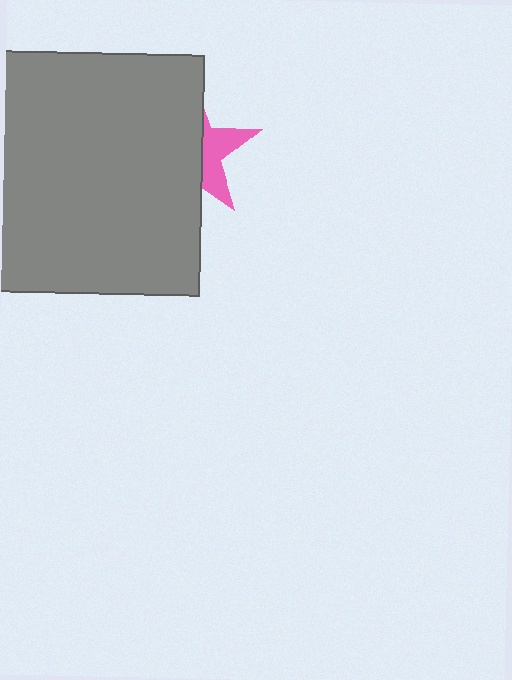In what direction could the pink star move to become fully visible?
The pink star could move right. That would shift it out from behind the gray square entirely.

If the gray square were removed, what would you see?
You would see the complete pink star.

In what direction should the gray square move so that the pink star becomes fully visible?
The gray square should move left. That is the shortest direction to clear the overlap and leave the pink star fully visible.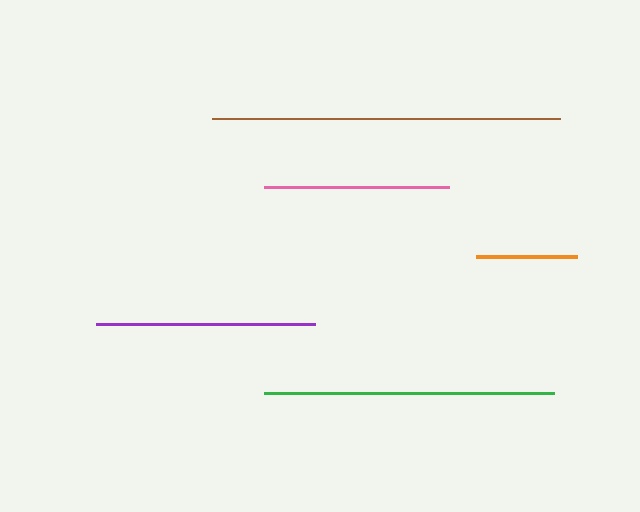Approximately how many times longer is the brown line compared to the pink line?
The brown line is approximately 1.9 times the length of the pink line.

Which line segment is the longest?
The brown line is the longest at approximately 348 pixels.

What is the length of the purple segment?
The purple segment is approximately 219 pixels long.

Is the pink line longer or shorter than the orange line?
The pink line is longer than the orange line.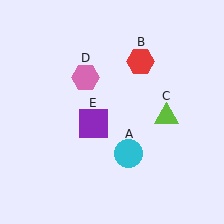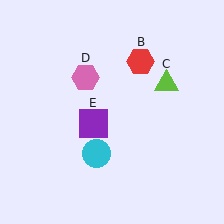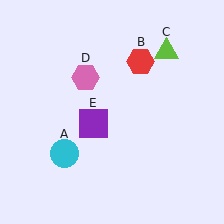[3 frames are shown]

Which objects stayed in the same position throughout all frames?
Red hexagon (object B) and pink hexagon (object D) and purple square (object E) remained stationary.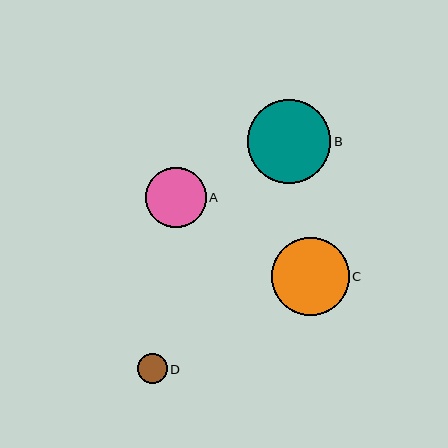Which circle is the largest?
Circle B is the largest with a size of approximately 84 pixels.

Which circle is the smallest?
Circle D is the smallest with a size of approximately 29 pixels.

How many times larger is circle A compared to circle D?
Circle A is approximately 2.1 times the size of circle D.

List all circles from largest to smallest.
From largest to smallest: B, C, A, D.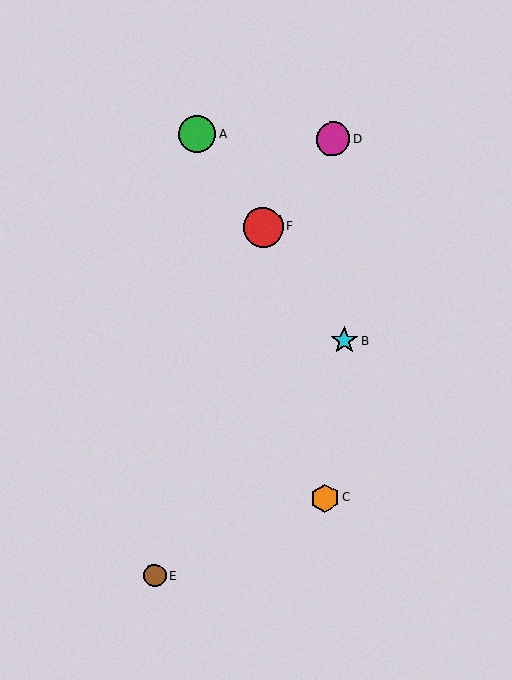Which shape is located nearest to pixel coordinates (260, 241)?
The red circle (labeled F) at (263, 227) is nearest to that location.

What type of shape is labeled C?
Shape C is an orange hexagon.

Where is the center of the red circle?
The center of the red circle is at (263, 227).